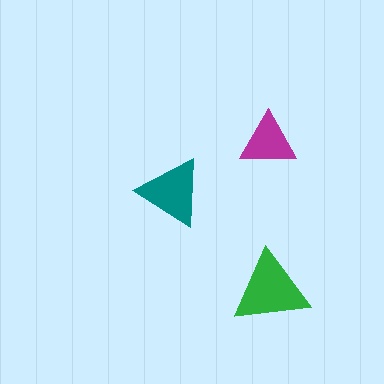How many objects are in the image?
There are 3 objects in the image.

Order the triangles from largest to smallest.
the green one, the teal one, the magenta one.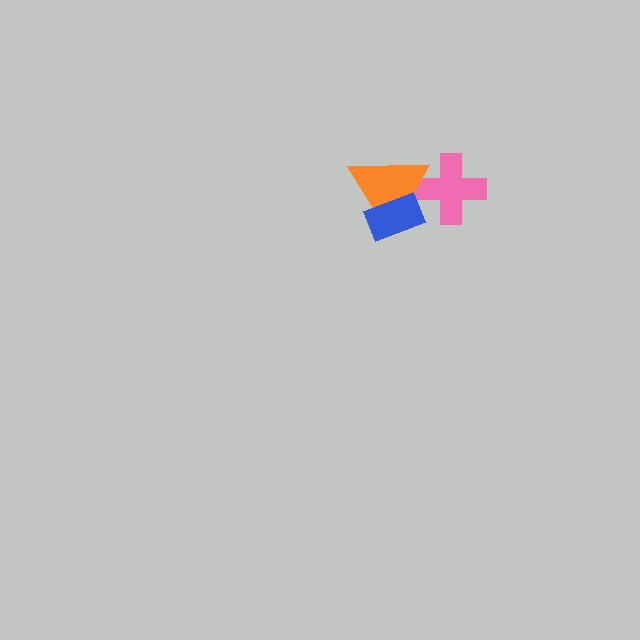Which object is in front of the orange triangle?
The blue rectangle is in front of the orange triangle.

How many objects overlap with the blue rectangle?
1 object overlaps with the blue rectangle.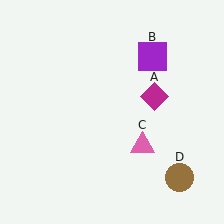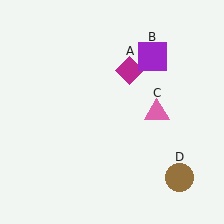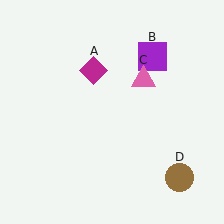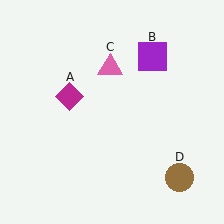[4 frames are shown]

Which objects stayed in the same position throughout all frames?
Purple square (object B) and brown circle (object D) remained stationary.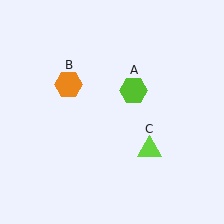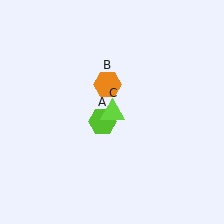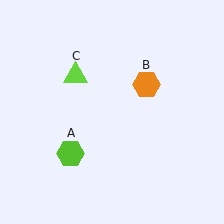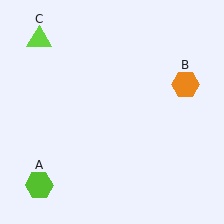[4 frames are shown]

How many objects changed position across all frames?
3 objects changed position: lime hexagon (object A), orange hexagon (object B), lime triangle (object C).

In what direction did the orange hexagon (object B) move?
The orange hexagon (object B) moved right.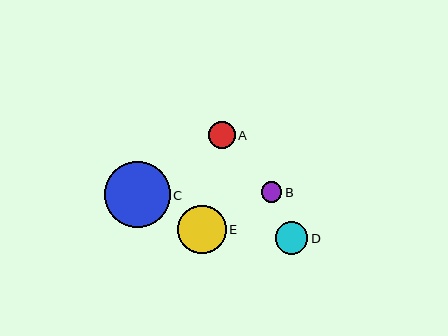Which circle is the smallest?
Circle B is the smallest with a size of approximately 21 pixels.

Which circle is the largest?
Circle C is the largest with a size of approximately 66 pixels.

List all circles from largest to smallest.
From largest to smallest: C, E, D, A, B.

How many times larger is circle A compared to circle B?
Circle A is approximately 1.3 times the size of circle B.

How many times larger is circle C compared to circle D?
Circle C is approximately 2.0 times the size of circle D.